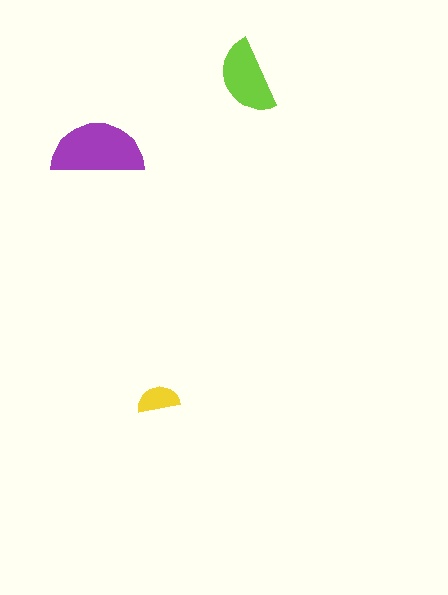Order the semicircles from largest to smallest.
the purple one, the lime one, the yellow one.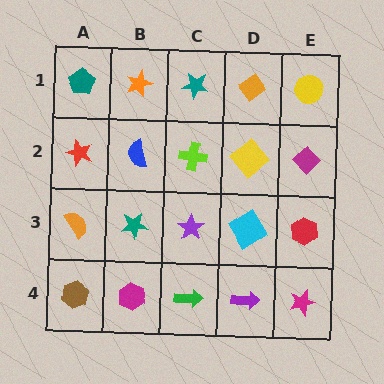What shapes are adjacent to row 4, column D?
A cyan diamond (row 3, column D), a green arrow (row 4, column C), a magenta star (row 4, column E).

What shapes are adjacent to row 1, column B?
A blue semicircle (row 2, column B), a teal pentagon (row 1, column A), a teal star (row 1, column C).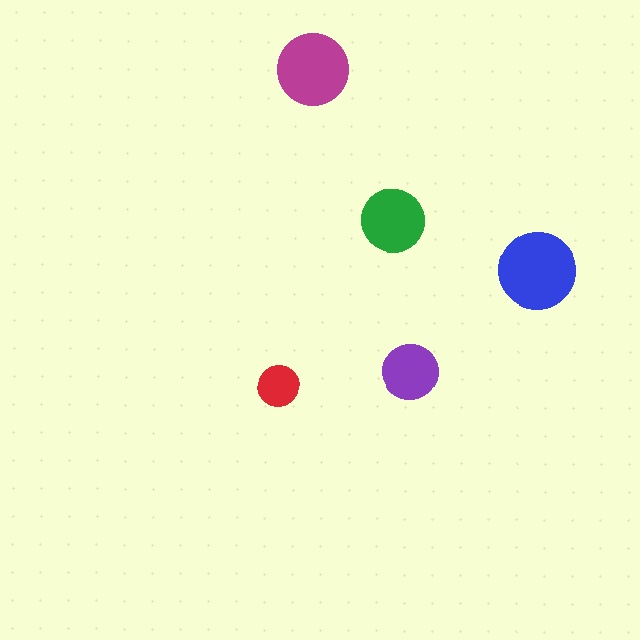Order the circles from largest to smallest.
the blue one, the magenta one, the green one, the purple one, the red one.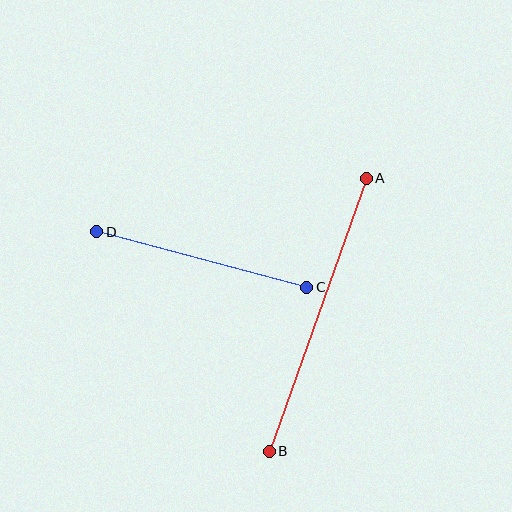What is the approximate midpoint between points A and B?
The midpoint is at approximately (318, 315) pixels.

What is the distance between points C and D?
The distance is approximately 217 pixels.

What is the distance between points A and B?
The distance is approximately 290 pixels.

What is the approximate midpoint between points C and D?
The midpoint is at approximately (202, 260) pixels.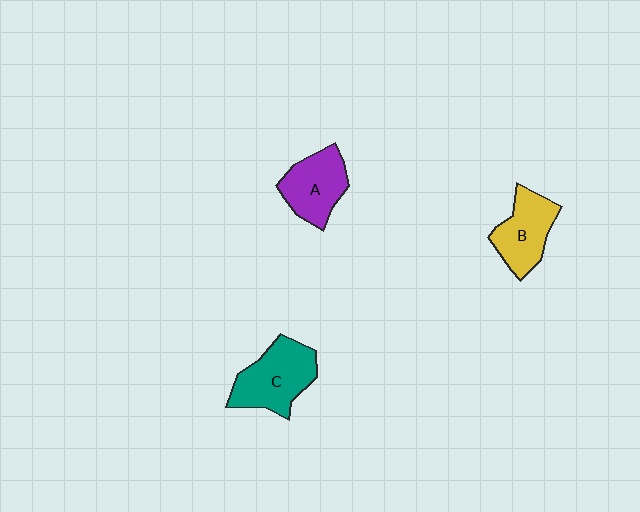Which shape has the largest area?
Shape C (teal).